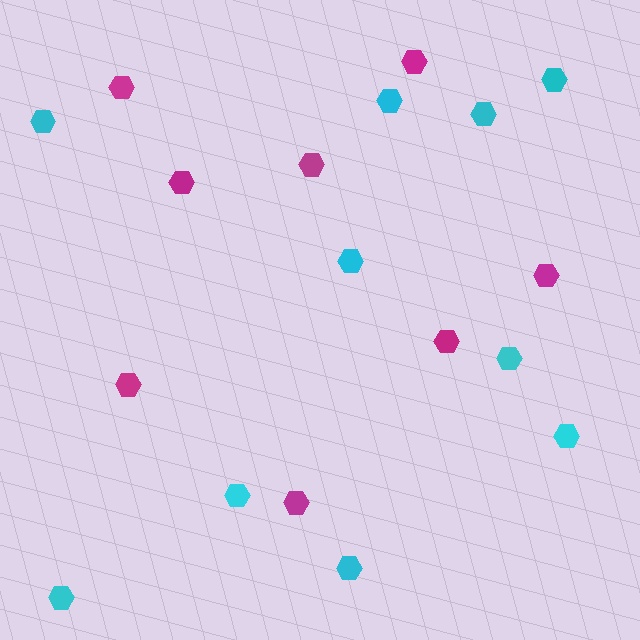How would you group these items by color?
There are 2 groups: one group of cyan hexagons (10) and one group of magenta hexagons (8).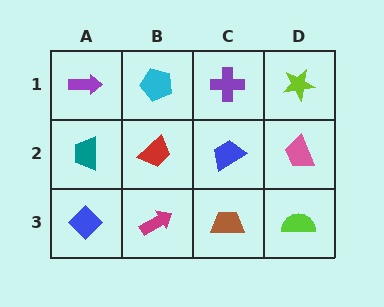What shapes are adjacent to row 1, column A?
A teal trapezoid (row 2, column A), a cyan pentagon (row 1, column B).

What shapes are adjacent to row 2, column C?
A purple cross (row 1, column C), a brown trapezoid (row 3, column C), a red trapezoid (row 2, column B), a pink trapezoid (row 2, column D).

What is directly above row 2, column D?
A lime star.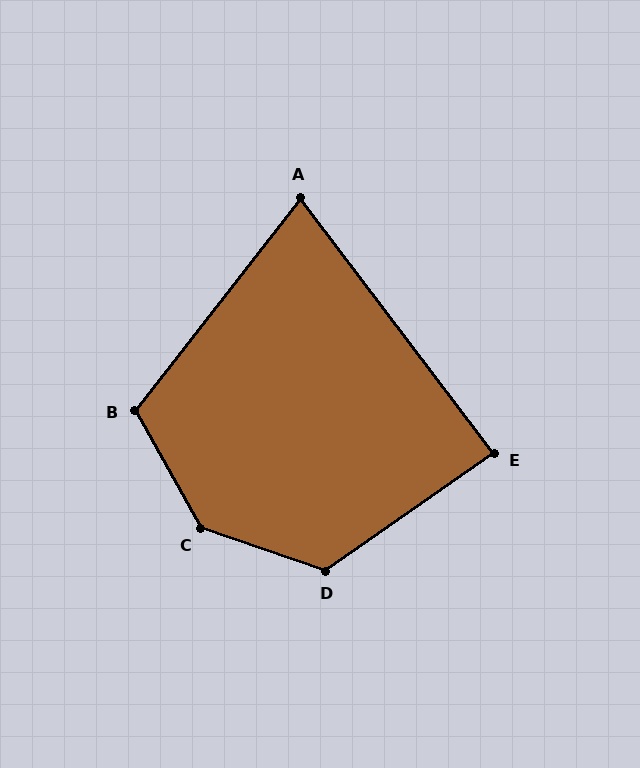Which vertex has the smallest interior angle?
A, at approximately 75 degrees.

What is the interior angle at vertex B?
Approximately 113 degrees (obtuse).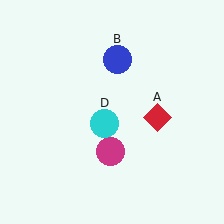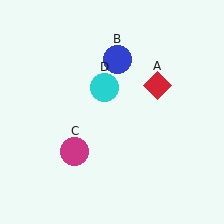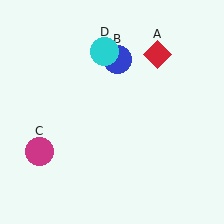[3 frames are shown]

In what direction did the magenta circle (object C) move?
The magenta circle (object C) moved left.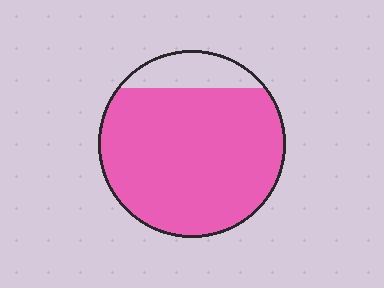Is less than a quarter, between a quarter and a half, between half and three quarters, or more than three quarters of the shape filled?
More than three quarters.